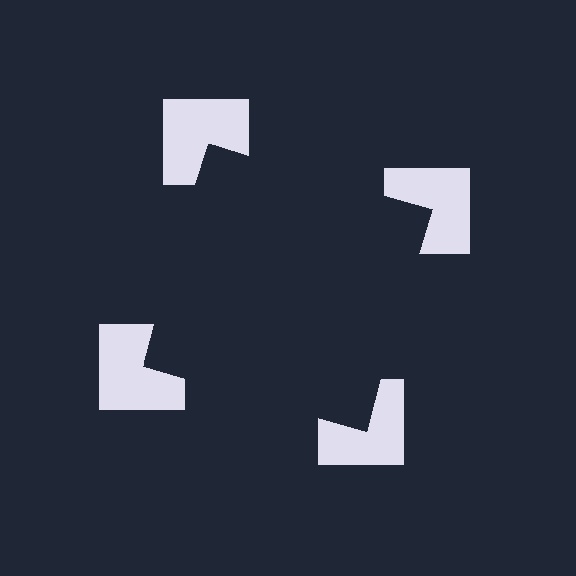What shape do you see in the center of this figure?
An illusory square — its edges are inferred from the aligned wedge cuts in the notched squares, not physically drawn.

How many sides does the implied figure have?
4 sides.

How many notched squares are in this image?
There are 4 — one at each vertex of the illusory square.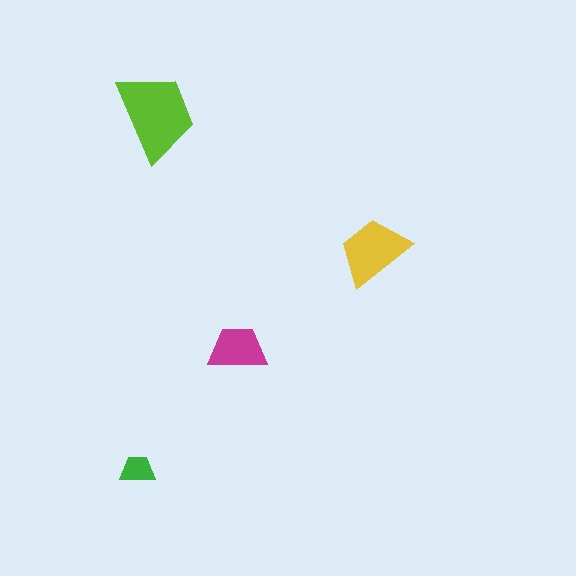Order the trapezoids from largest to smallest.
the lime one, the yellow one, the magenta one, the green one.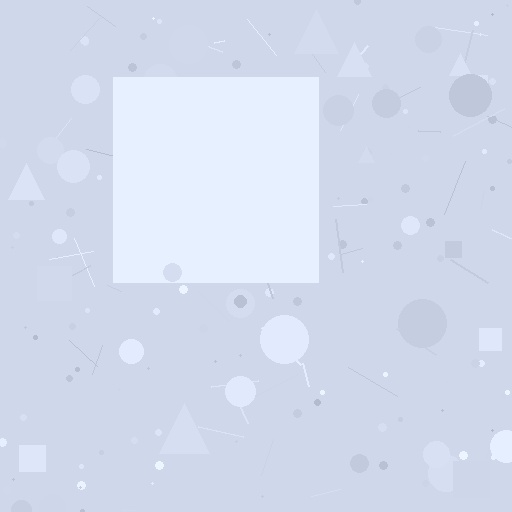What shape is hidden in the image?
A square is hidden in the image.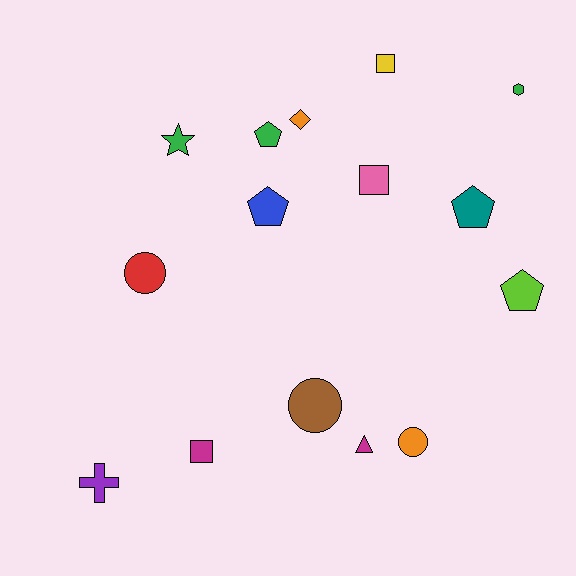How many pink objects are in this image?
There is 1 pink object.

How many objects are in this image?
There are 15 objects.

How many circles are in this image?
There are 3 circles.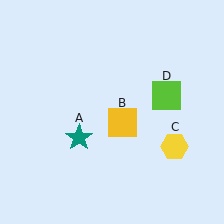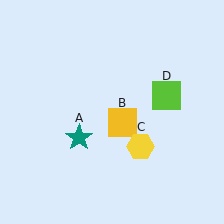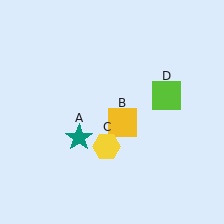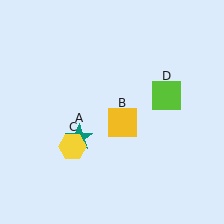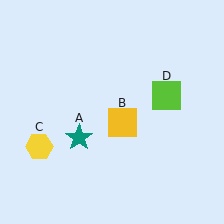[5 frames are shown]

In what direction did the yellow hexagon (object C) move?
The yellow hexagon (object C) moved left.